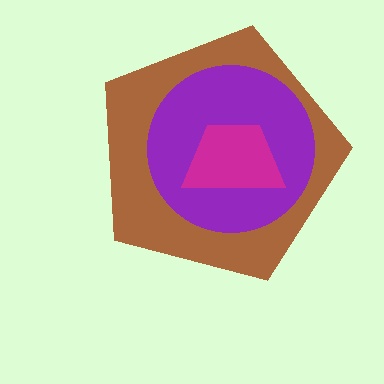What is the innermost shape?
The magenta trapezoid.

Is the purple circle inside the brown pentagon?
Yes.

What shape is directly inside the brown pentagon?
The purple circle.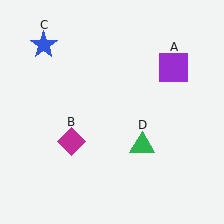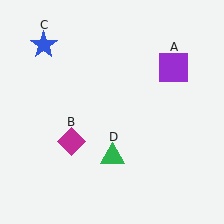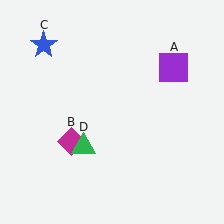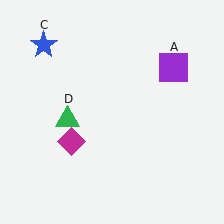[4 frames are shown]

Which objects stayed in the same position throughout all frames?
Purple square (object A) and magenta diamond (object B) and blue star (object C) remained stationary.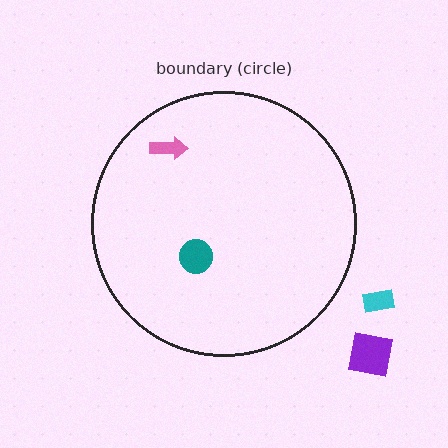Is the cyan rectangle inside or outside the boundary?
Outside.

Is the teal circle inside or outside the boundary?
Inside.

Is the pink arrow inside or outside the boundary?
Inside.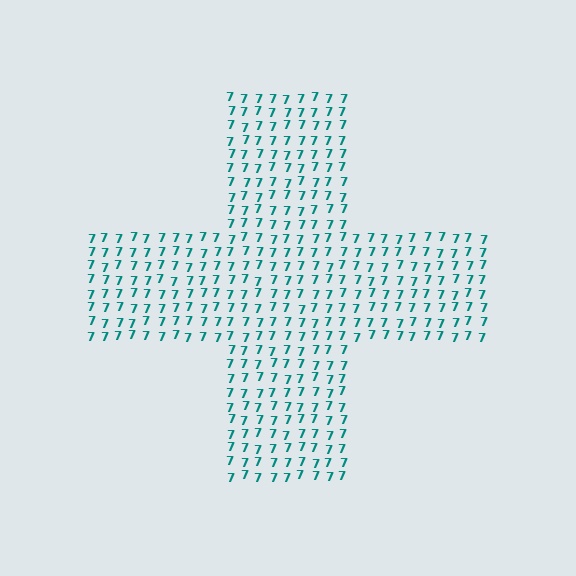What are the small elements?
The small elements are digit 7's.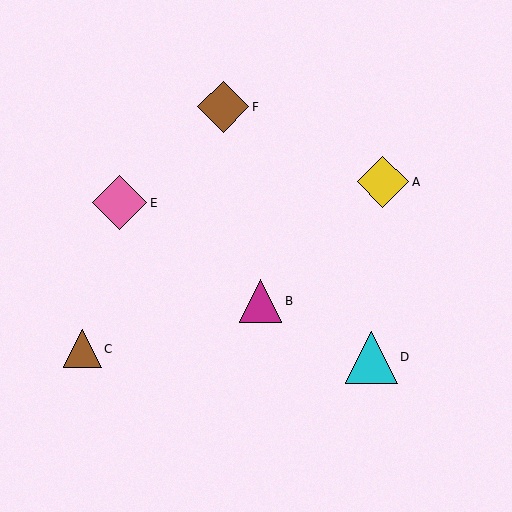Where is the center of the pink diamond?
The center of the pink diamond is at (120, 203).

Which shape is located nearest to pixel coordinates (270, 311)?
The magenta triangle (labeled B) at (260, 301) is nearest to that location.